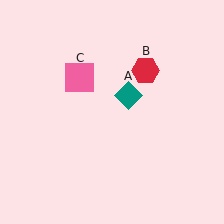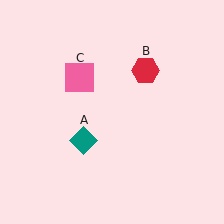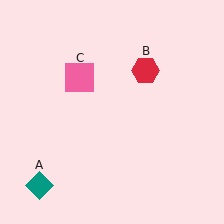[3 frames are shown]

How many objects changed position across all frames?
1 object changed position: teal diamond (object A).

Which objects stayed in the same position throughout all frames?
Red hexagon (object B) and pink square (object C) remained stationary.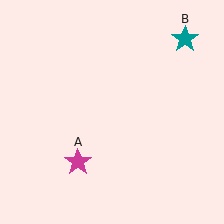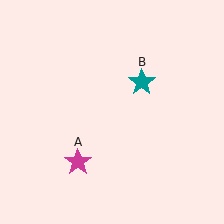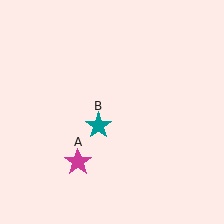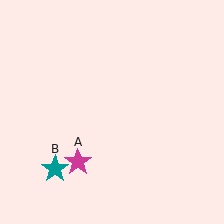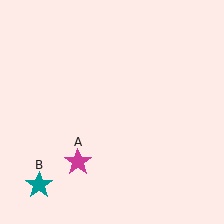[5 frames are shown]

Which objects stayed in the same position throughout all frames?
Magenta star (object A) remained stationary.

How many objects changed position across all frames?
1 object changed position: teal star (object B).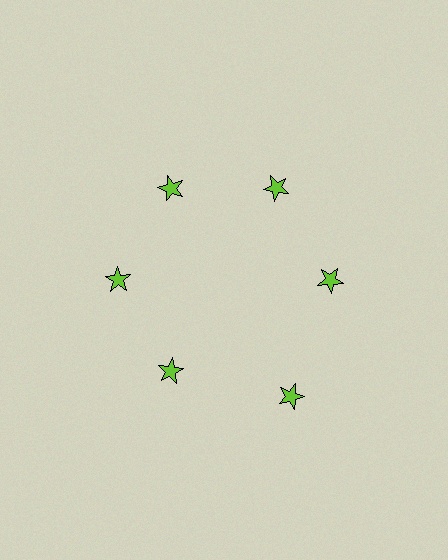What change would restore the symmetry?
The symmetry would be restored by moving it inward, back onto the ring so that all 6 stars sit at equal angles and equal distance from the center.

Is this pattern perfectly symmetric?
No. The 6 lime stars are arranged in a ring, but one element near the 5 o'clock position is pushed outward from the center, breaking the 6-fold rotational symmetry.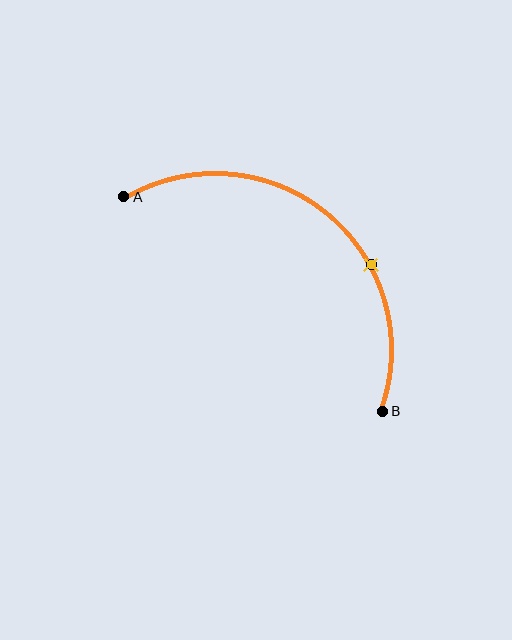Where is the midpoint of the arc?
The arc midpoint is the point on the curve farthest from the straight line joining A and B. It sits above and to the right of that line.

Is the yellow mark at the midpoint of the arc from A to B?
No. The yellow mark lies on the arc but is closer to endpoint B. The arc midpoint would be at the point on the curve equidistant along the arc from both A and B.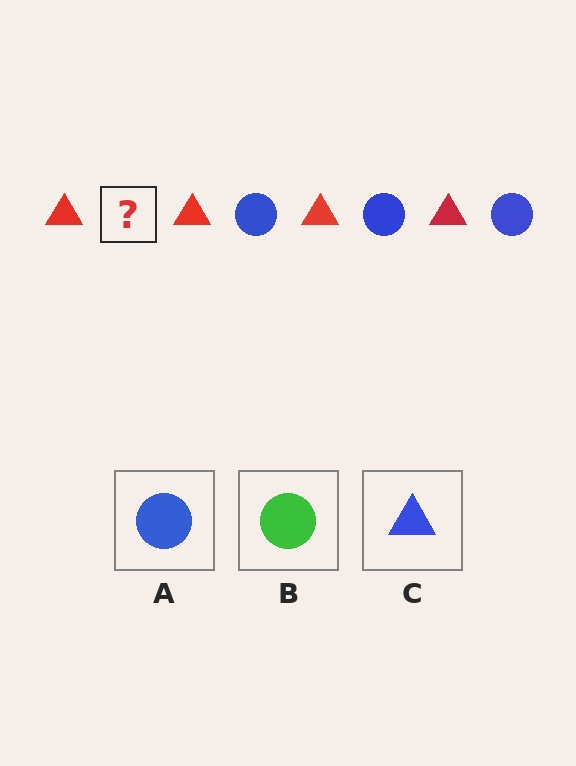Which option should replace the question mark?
Option A.